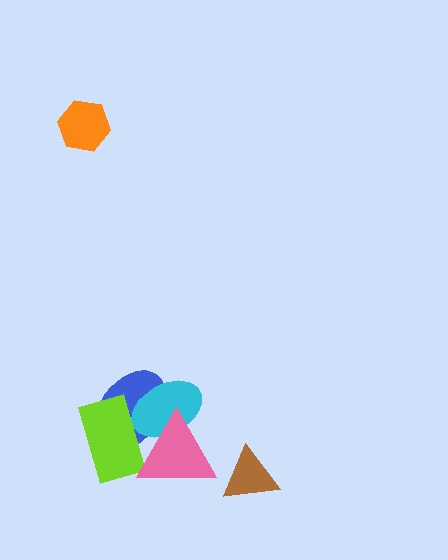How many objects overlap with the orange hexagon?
0 objects overlap with the orange hexagon.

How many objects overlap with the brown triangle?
0 objects overlap with the brown triangle.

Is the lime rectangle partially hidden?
Yes, it is partially covered by another shape.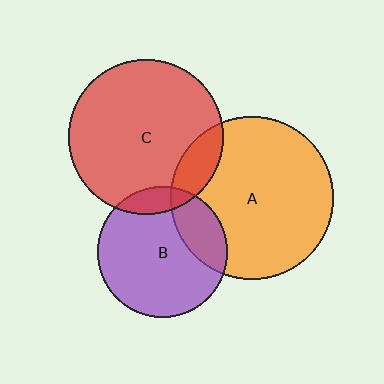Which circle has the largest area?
Circle A (orange).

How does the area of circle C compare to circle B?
Approximately 1.4 times.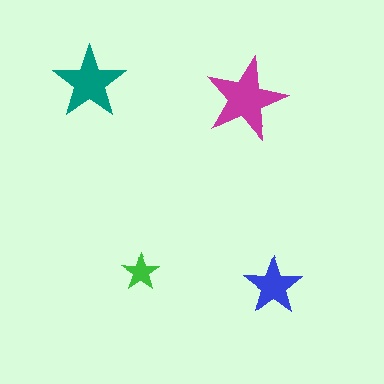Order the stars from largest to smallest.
the magenta one, the teal one, the blue one, the green one.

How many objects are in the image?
There are 4 objects in the image.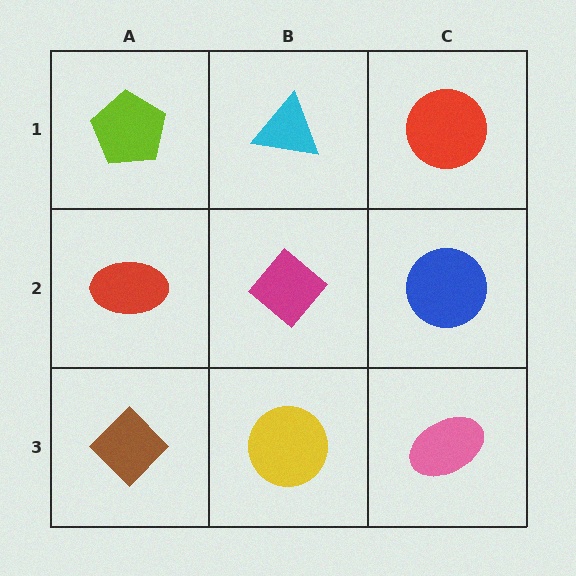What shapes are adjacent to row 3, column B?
A magenta diamond (row 2, column B), a brown diamond (row 3, column A), a pink ellipse (row 3, column C).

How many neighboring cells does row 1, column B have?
3.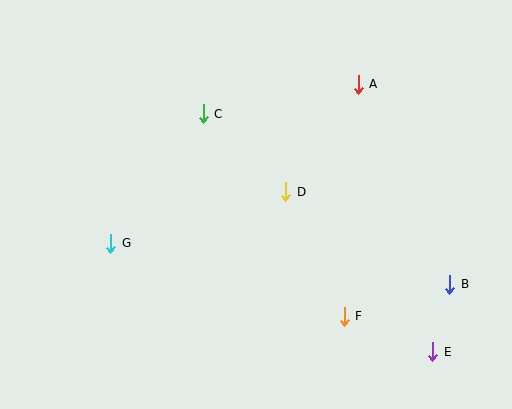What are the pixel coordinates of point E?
Point E is at (433, 352).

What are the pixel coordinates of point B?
Point B is at (450, 284).